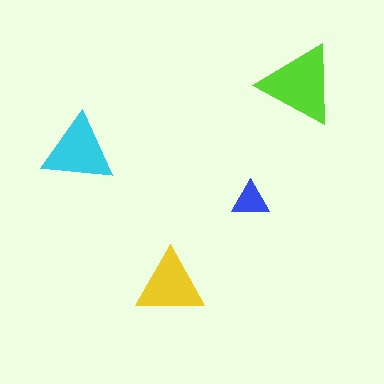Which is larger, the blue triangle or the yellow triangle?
The yellow one.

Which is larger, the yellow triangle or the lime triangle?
The lime one.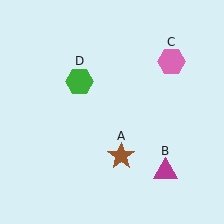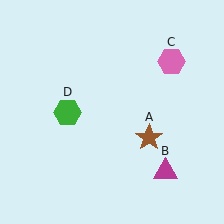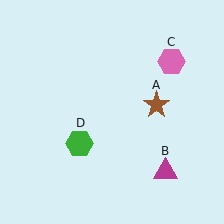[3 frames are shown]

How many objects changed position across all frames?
2 objects changed position: brown star (object A), green hexagon (object D).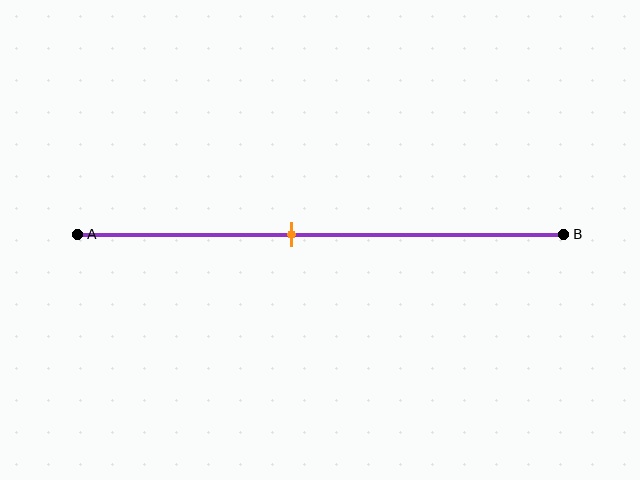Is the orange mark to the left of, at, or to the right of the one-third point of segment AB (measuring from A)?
The orange mark is to the right of the one-third point of segment AB.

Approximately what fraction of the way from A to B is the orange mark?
The orange mark is approximately 45% of the way from A to B.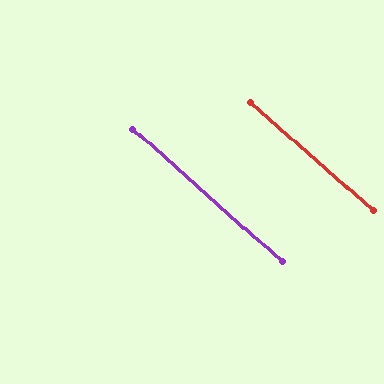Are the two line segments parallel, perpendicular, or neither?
Parallel — their directions differ by only 0.1°.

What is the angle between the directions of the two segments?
Approximately 0 degrees.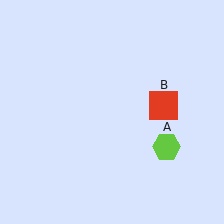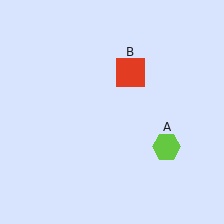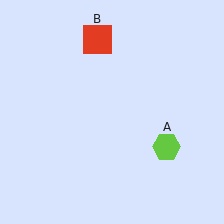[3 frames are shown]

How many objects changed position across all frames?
1 object changed position: red square (object B).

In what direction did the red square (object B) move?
The red square (object B) moved up and to the left.